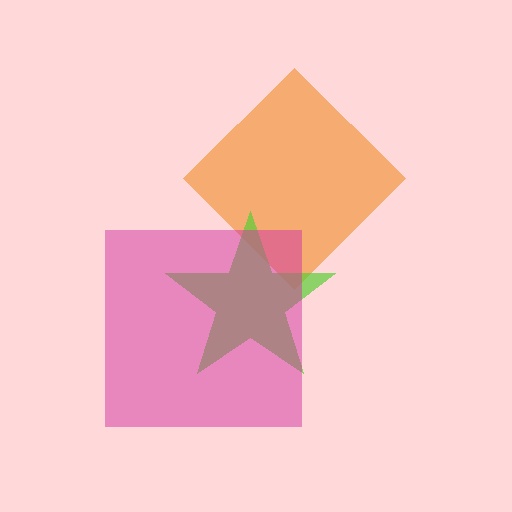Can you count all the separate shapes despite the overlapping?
Yes, there are 3 separate shapes.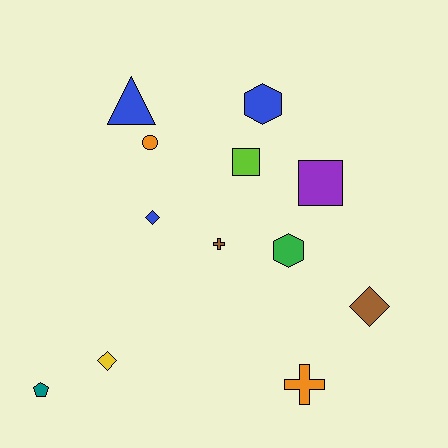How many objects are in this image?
There are 12 objects.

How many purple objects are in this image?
There is 1 purple object.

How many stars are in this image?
There are no stars.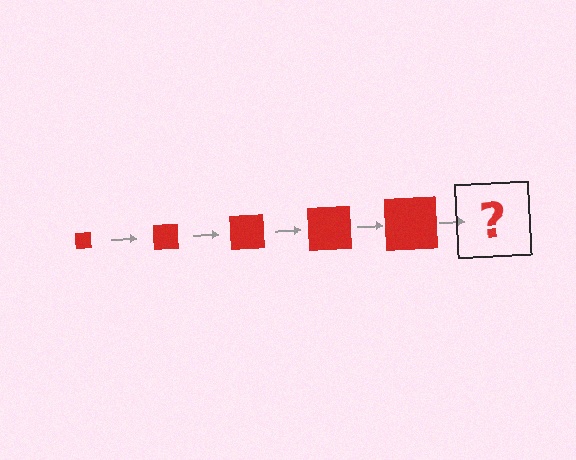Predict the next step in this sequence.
The next step is a red square, larger than the previous one.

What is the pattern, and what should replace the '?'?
The pattern is that the square gets progressively larger each step. The '?' should be a red square, larger than the previous one.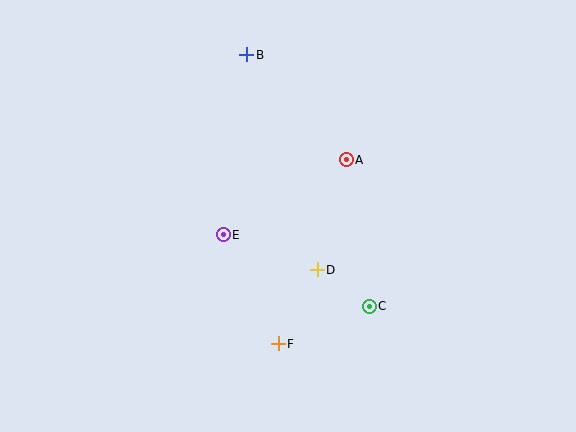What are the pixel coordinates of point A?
Point A is at (346, 160).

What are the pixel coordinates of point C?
Point C is at (369, 306).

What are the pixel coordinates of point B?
Point B is at (247, 55).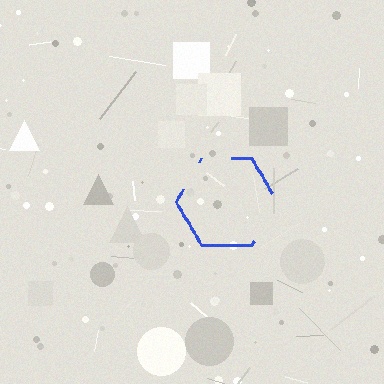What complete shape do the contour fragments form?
The contour fragments form a hexagon.